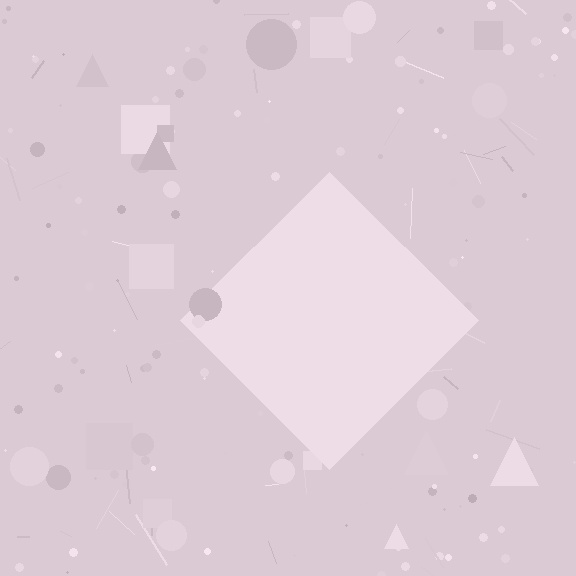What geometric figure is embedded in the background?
A diamond is embedded in the background.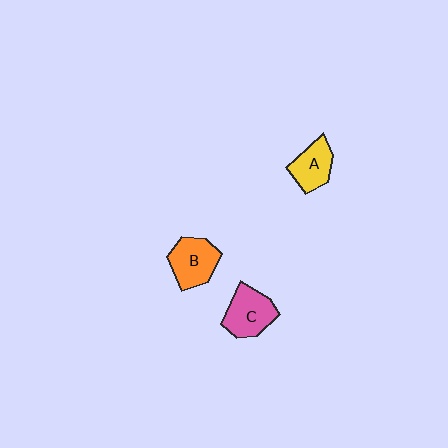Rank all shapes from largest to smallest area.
From largest to smallest: C (pink), B (orange), A (yellow).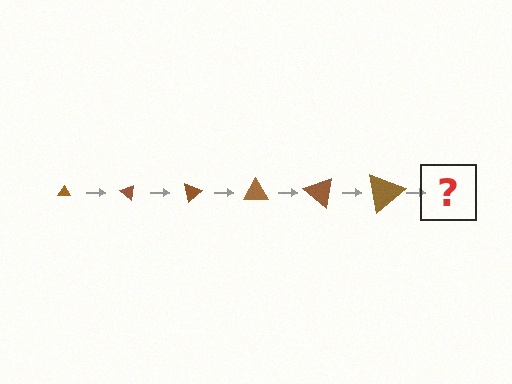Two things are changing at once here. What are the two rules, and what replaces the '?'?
The two rules are that the triangle grows larger each step and it rotates 40 degrees each step. The '?' should be a triangle, larger than the previous one and rotated 240 degrees from the start.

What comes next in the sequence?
The next element should be a triangle, larger than the previous one and rotated 240 degrees from the start.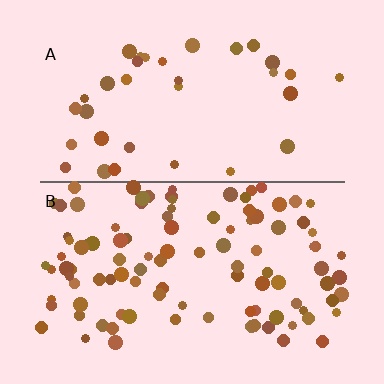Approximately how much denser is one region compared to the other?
Approximately 2.9× — region B over region A.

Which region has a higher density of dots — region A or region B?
B (the bottom).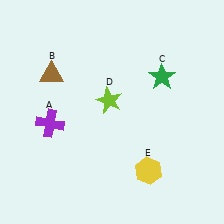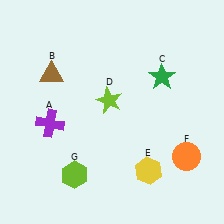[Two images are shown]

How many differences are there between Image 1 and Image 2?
There are 2 differences between the two images.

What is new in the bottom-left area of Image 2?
A lime hexagon (G) was added in the bottom-left area of Image 2.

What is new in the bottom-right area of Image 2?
An orange circle (F) was added in the bottom-right area of Image 2.